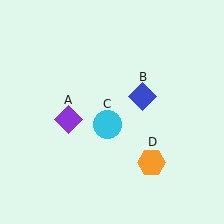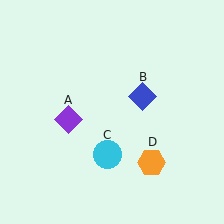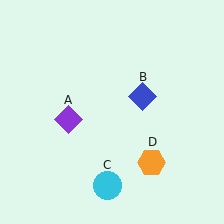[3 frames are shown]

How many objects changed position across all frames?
1 object changed position: cyan circle (object C).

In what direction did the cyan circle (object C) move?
The cyan circle (object C) moved down.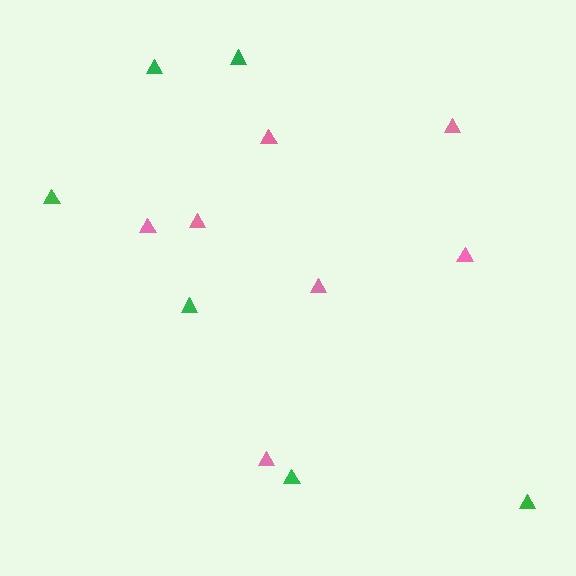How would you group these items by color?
There are 2 groups: one group of pink triangles (7) and one group of green triangles (6).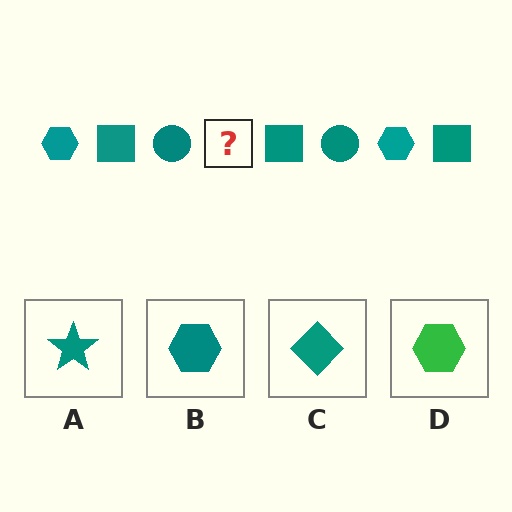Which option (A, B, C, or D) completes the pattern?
B.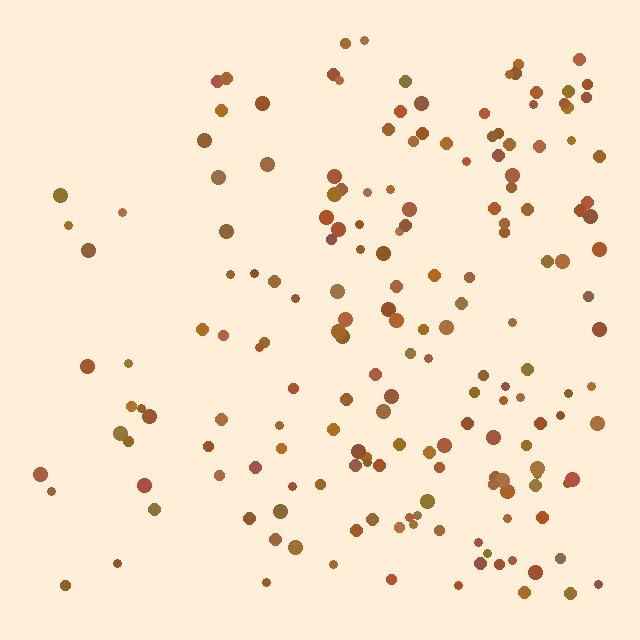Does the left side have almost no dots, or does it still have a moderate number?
Still a moderate number, just noticeably fewer than the right.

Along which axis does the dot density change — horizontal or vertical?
Horizontal.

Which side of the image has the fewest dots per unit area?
The left.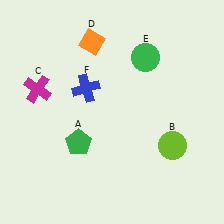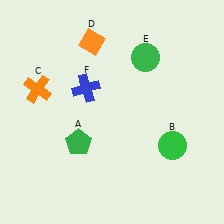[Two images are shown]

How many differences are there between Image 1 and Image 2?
There are 2 differences between the two images.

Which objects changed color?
B changed from lime to green. C changed from magenta to orange.